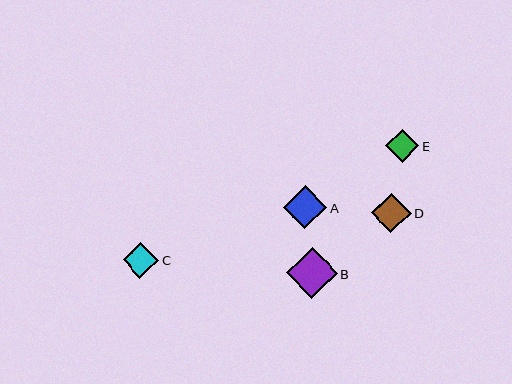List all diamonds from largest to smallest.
From largest to smallest: B, A, D, C, E.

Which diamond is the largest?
Diamond B is the largest with a size of approximately 51 pixels.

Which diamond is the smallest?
Diamond E is the smallest with a size of approximately 33 pixels.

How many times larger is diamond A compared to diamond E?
Diamond A is approximately 1.3 times the size of diamond E.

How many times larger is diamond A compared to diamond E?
Diamond A is approximately 1.3 times the size of diamond E.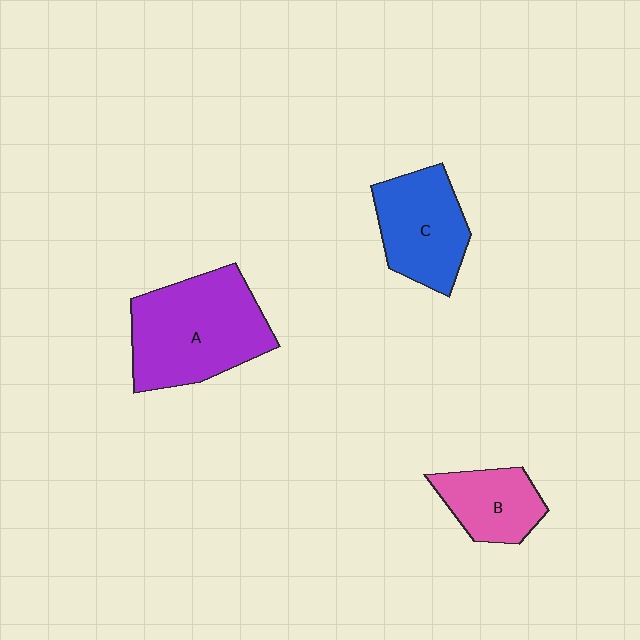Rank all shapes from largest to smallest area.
From largest to smallest: A (purple), C (blue), B (pink).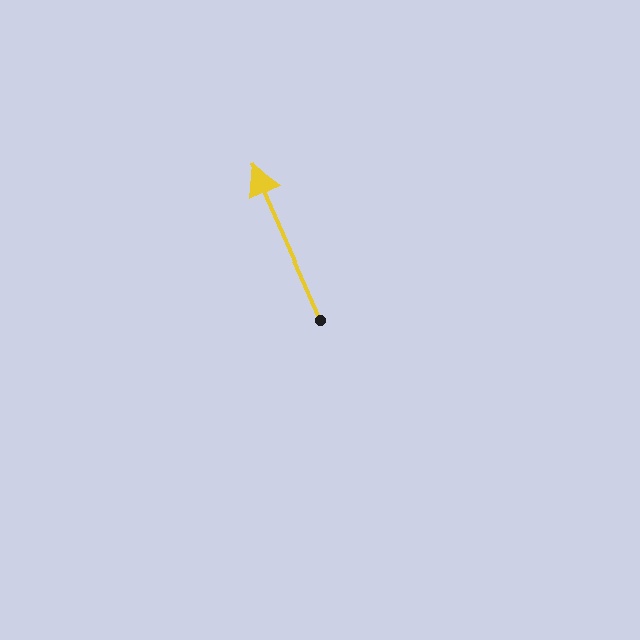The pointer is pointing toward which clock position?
Roughly 11 o'clock.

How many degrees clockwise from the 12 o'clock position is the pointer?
Approximately 336 degrees.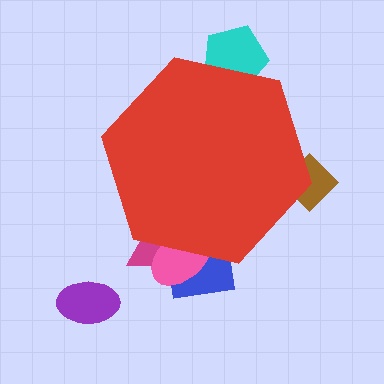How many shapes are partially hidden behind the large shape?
5 shapes are partially hidden.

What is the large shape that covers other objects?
A red hexagon.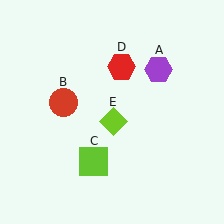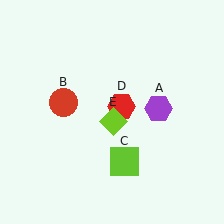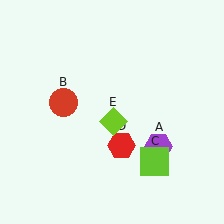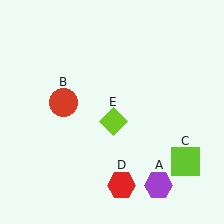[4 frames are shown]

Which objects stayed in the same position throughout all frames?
Red circle (object B) and lime diamond (object E) remained stationary.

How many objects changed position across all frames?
3 objects changed position: purple hexagon (object A), lime square (object C), red hexagon (object D).